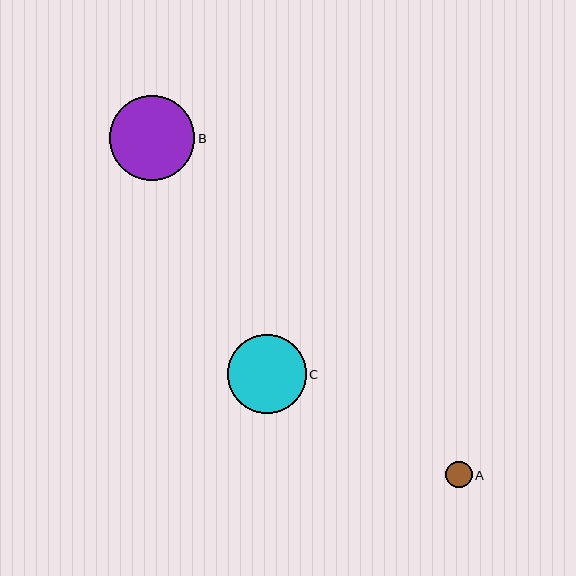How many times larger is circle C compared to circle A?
Circle C is approximately 3.0 times the size of circle A.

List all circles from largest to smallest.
From largest to smallest: B, C, A.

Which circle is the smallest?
Circle A is the smallest with a size of approximately 26 pixels.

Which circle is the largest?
Circle B is the largest with a size of approximately 85 pixels.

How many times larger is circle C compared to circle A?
Circle C is approximately 3.0 times the size of circle A.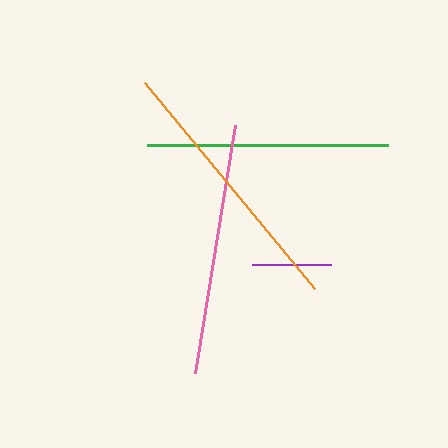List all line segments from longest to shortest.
From longest to shortest: orange, pink, green, purple.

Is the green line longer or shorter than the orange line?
The orange line is longer than the green line.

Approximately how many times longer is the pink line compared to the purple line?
The pink line is approximately 3.2 times the length of the purple line.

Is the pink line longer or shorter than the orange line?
The orange line is longer than the pink line.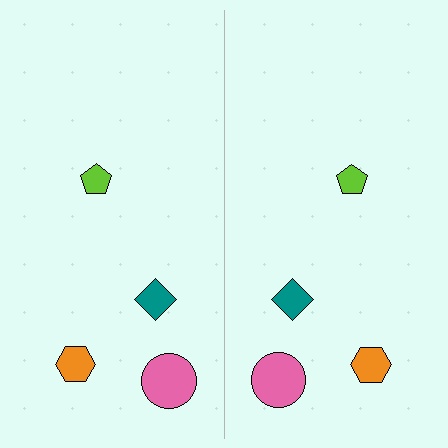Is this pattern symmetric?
Yes, this pattern has bilateral (reflection) symmetry.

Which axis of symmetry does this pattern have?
The pattern has a vertical axis of symmetry running through the center of the image.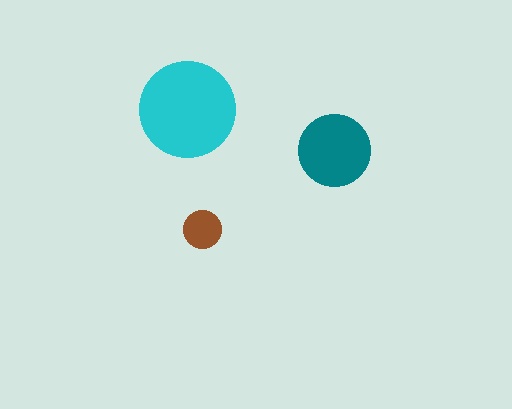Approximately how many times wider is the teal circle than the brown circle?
About 2 times wider.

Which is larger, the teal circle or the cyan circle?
The cyan one.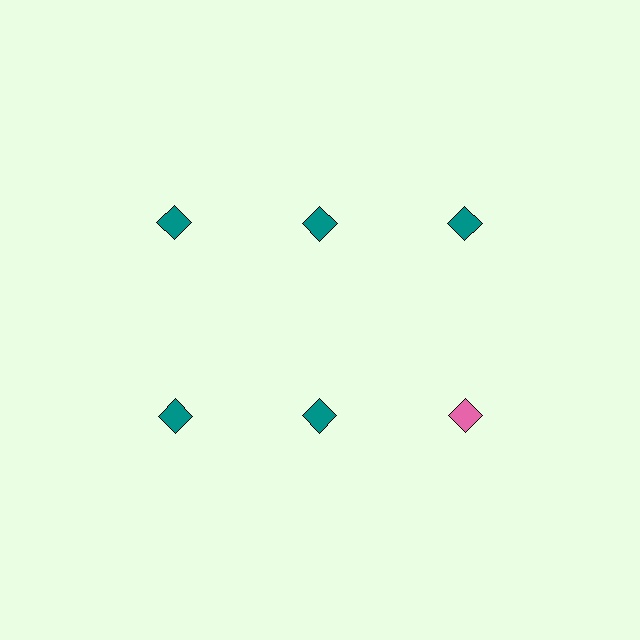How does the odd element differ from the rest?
It has a different color: pink instead of teal.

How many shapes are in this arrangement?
There are 6 shapes arranged in a grid pattern.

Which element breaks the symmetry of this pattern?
The pink diamond in the second row, center column breaks the symmetry. All other shapes are teal diamonds.